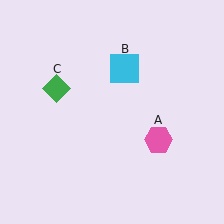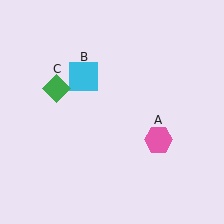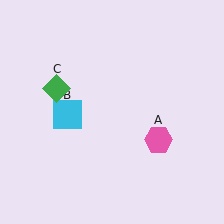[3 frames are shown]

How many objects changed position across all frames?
1 object changed position: cyan square (object B).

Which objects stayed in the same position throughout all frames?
Pink hexagon (object A) and green diamond (object C) remained stationary.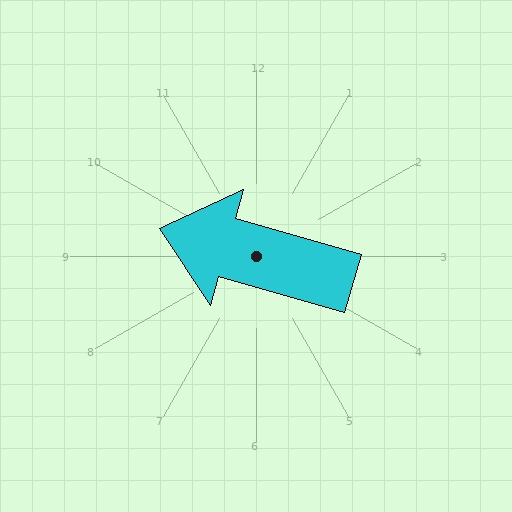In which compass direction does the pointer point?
West.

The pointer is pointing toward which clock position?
Roughly 10 o'clock.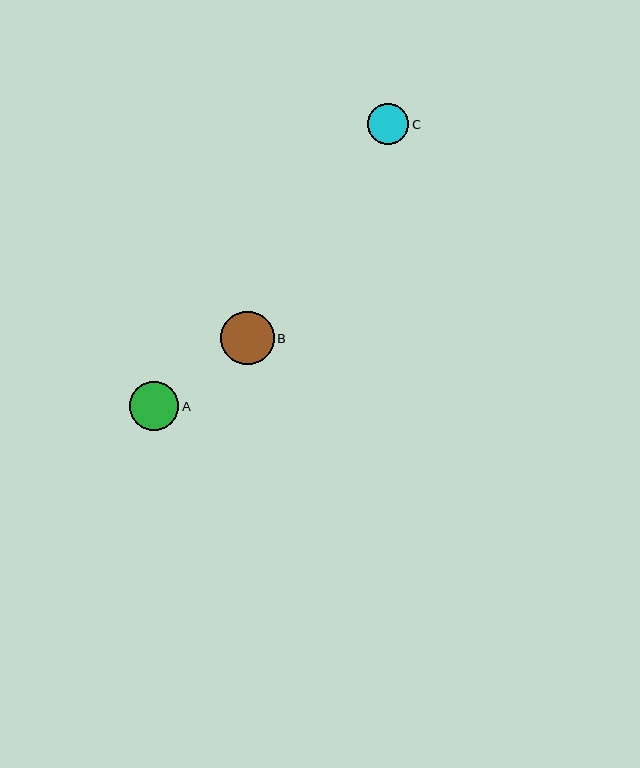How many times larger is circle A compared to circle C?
Circle A is approximately 1.2 times the size of circle C.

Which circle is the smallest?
Circle C is the smallest with a size of approximately 41 pixels.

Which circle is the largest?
Circle B is the largest with a size of approximately 53 pixels.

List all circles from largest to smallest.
From largest to smallest: B, A, C.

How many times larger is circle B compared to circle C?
Circle B is approximately 1.3 times the size of circle C.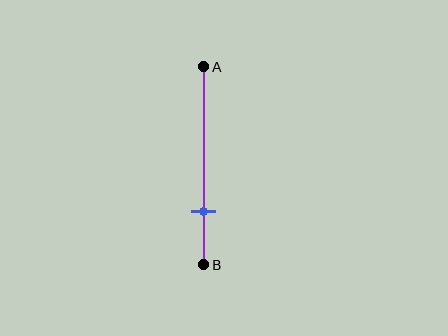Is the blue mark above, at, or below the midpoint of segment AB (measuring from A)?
The blue mark is below the midpoint of segment AB.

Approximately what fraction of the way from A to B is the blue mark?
The blue mark is approximately 75% of the way from A to B.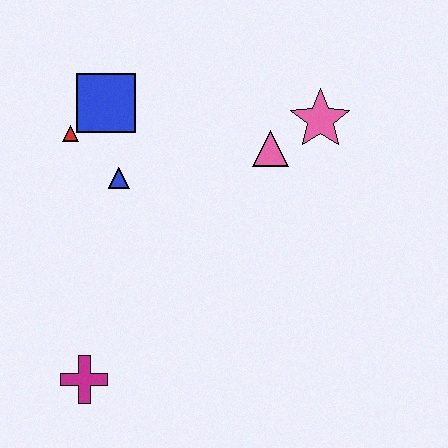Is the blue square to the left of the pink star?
Yes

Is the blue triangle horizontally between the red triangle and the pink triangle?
Yes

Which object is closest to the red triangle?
The blue square is closest to the red triangle.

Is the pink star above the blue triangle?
Yes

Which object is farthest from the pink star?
The magenta cross is farthest from the pink star.